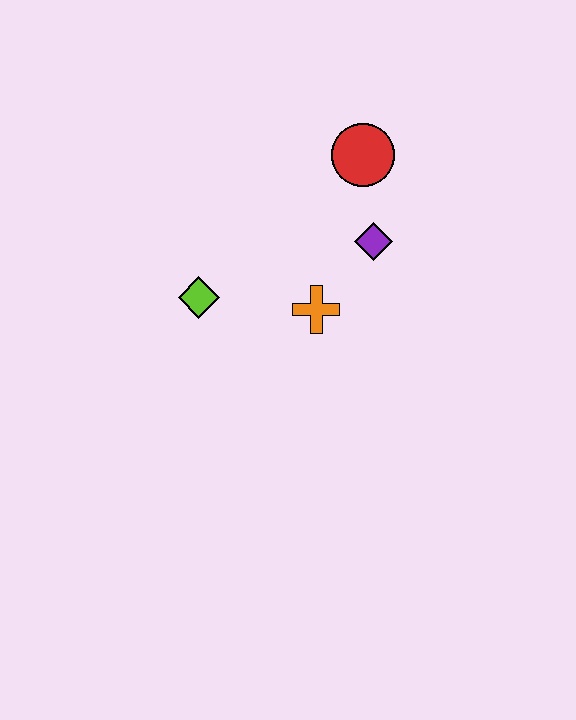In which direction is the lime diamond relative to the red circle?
The lime diamond is to the left of the red circle.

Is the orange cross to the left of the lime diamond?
No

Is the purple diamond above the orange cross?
Yes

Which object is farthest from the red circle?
The lime diamond is farthest from the red circle.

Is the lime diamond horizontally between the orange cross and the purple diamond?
No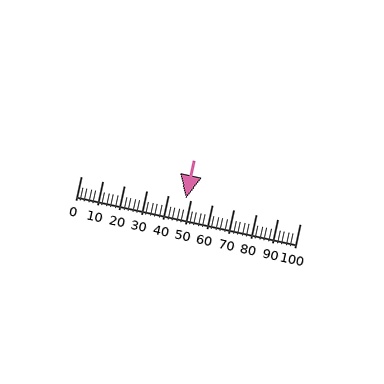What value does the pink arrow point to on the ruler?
The pink arrow points to approximately 48.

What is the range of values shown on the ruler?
The ruler shows values from 0 to 100.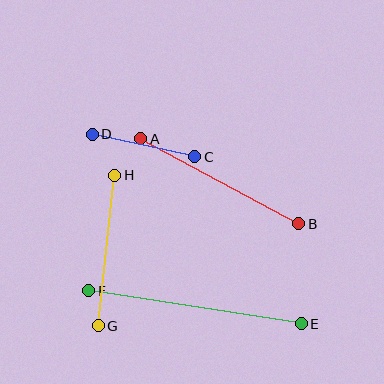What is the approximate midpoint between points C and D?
The midpoint is at approximately (143, 146) pixels.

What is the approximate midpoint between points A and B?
The midpoint is at approximately (220, 181) pixels.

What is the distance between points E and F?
The distance is approximately 215 pixels.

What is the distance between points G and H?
The distance is approximately 152 pixels.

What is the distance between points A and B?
The distance is approximately 179 pixels.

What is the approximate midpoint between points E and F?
The midpoint is at approximately (195, 307) pixels.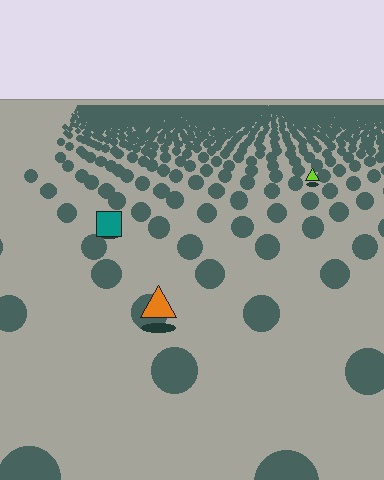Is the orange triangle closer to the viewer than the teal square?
Yes. The orange triangle is closer — you can tell from the texture gradient: the ground texture is coarser near it.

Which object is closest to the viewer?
The orange triangle is closest. The texture marks near it are larger and more spread out.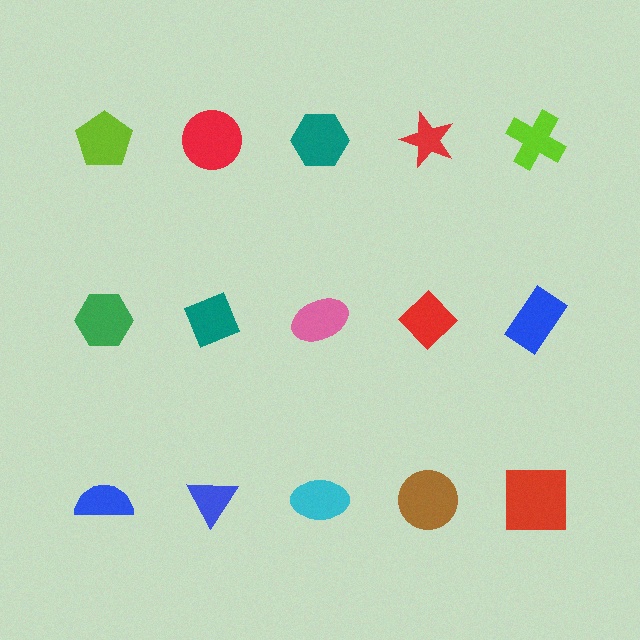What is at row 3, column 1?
A blue semicircle.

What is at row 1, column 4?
A red star.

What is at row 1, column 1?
A lime pentagon.